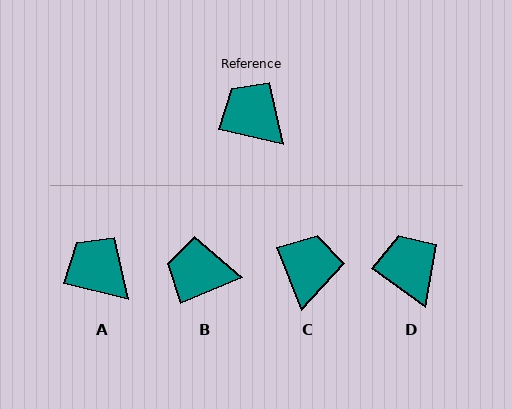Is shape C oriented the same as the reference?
No, it is off by about 55 degrees.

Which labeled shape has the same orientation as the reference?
A.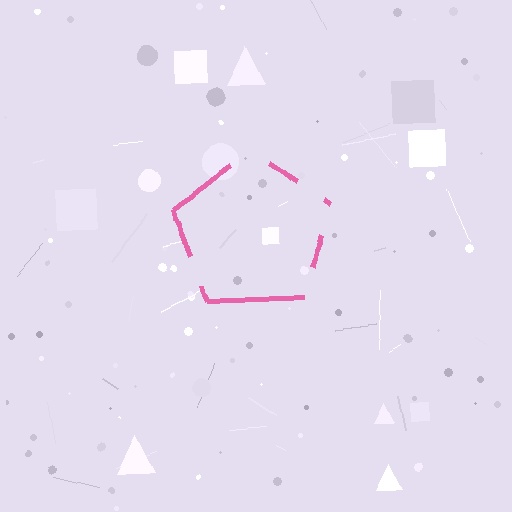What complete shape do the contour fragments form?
The contour fragments form a pentagon.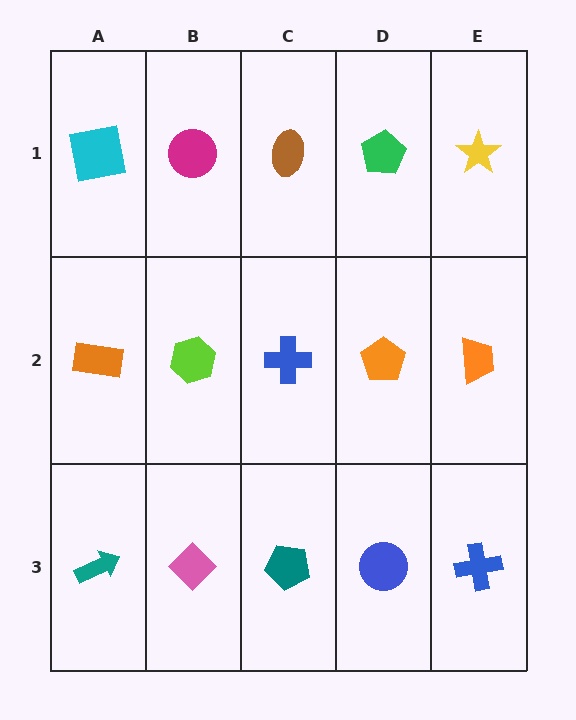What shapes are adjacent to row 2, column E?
A yellow star (row 1, column E), a blue cross (row 3, column E), an orange pentagon (row 2, column D).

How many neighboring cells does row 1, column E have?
2.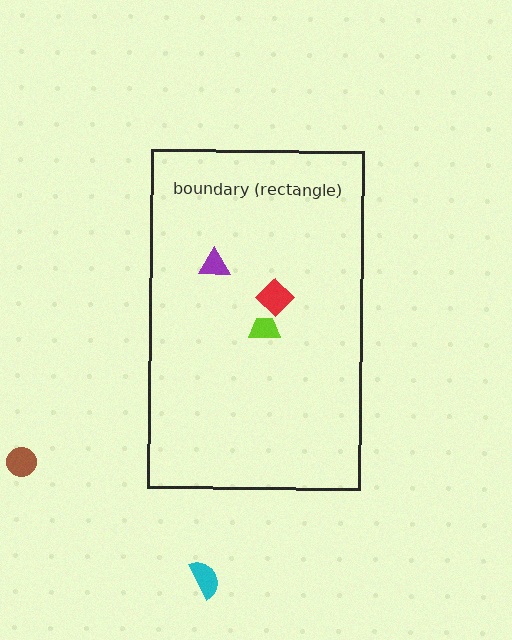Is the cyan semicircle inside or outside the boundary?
Outside.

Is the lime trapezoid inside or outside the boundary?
Inside.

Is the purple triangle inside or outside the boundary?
Inside.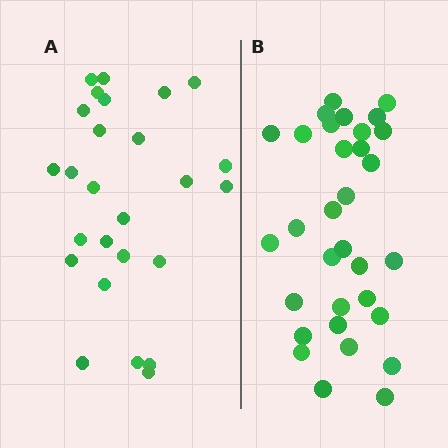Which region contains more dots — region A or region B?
Region B (the right region) has more dots.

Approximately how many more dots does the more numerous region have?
Region B has about 6 more dots than region A.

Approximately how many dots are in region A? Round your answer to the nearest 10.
About 30 dots. (The exact count is 26, which rounds to 30.)